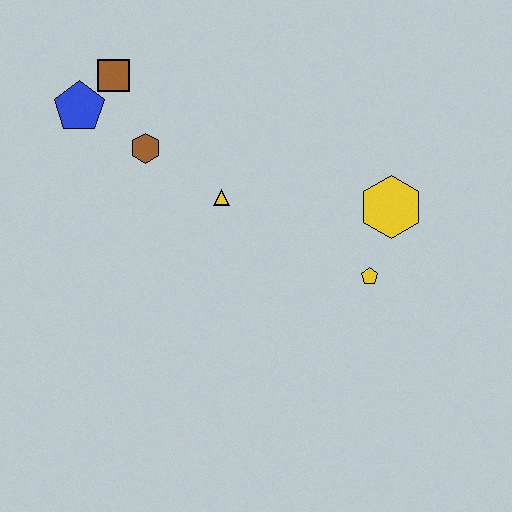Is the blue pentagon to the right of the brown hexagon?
No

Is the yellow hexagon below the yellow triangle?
Yes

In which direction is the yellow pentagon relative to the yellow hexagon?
The yellow pentagon is below the yellow hexagon.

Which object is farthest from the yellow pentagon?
The blue pentagon is farthest from the yellow pentagon.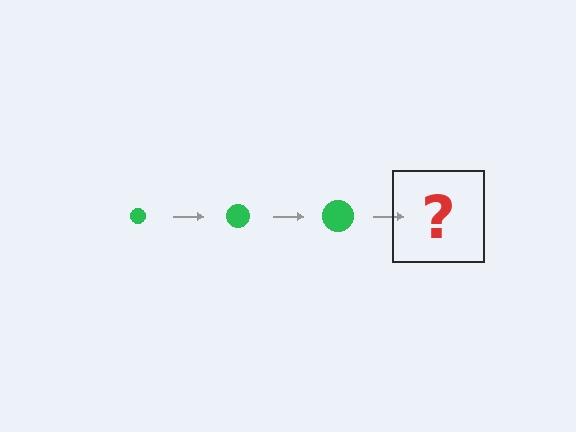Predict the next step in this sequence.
The next step is a green circle, larger than the previous one.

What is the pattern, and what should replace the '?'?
The pattern is that the circle gets progressively larger each step. The '?' should be a green circle, larger than the previous one.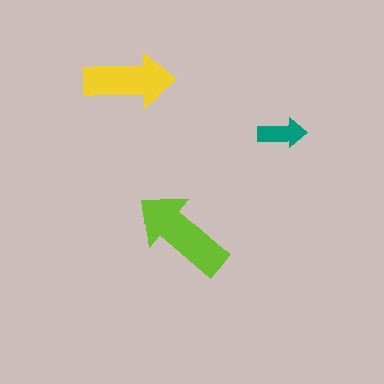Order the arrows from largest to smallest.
the lime one, the yellow one, the teal one.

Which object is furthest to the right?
The teal arrow is rightmost.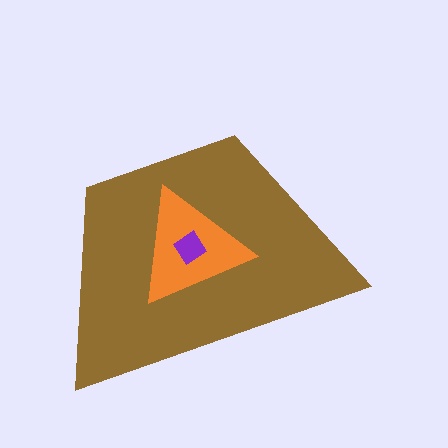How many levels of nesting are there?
3.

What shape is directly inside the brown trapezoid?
The orange triangle.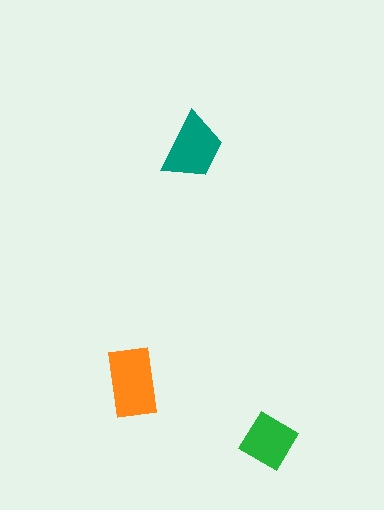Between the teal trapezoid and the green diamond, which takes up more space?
The teal trapezoid.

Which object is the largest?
The orange rectangle.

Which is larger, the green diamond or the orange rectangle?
The orange rectangle.